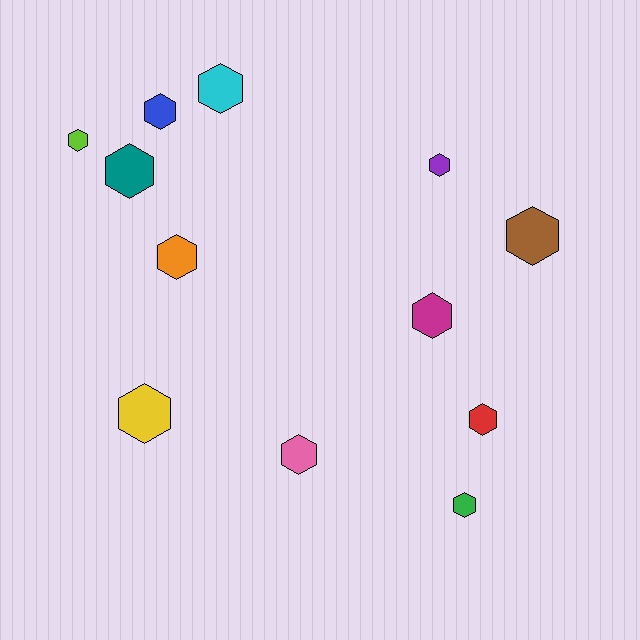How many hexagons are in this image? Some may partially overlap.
There are 12 hexagons.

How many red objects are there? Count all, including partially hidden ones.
There is 1 red object.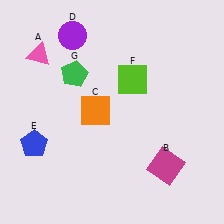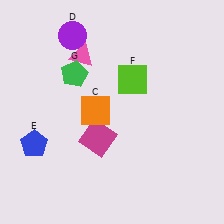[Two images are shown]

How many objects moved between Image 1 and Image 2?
2 objects moved between the two images.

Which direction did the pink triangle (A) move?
The pink triangle (A) moved right.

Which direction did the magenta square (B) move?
The magenta square (B) moved left.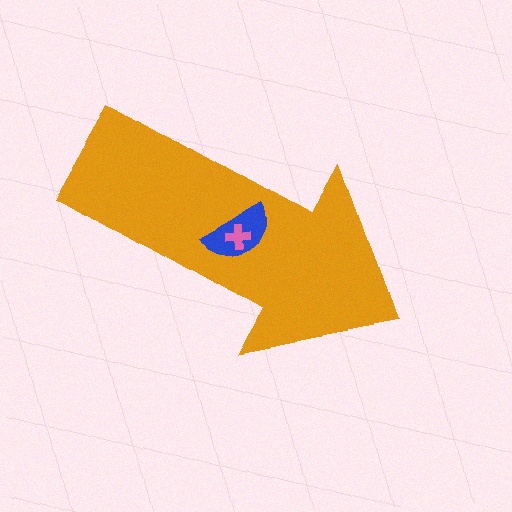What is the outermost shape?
The orange arrow.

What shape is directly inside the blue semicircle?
The pink cross.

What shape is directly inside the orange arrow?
The blue semicircle.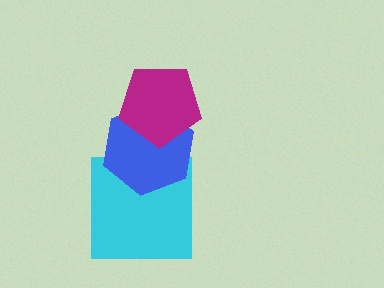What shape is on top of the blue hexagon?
The magenta pentagon is on top of the blue hexagon.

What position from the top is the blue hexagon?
The blue hexagon is 2nd from the top.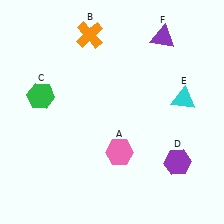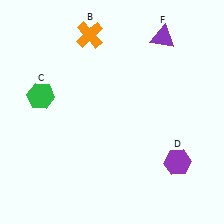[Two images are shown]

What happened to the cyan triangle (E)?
The cyan triangle (E) was removed in Image 2. It was in the top-right area of Image 1.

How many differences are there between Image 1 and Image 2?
There are 2 differences between the two images.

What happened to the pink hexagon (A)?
The pink hexagon (A) was removed in Image 2. It was in the bottom-right area of Image 1.